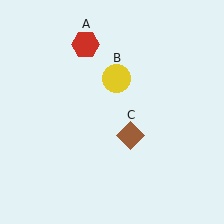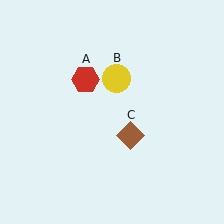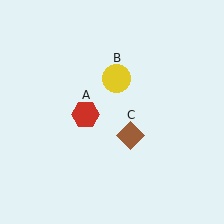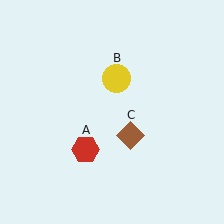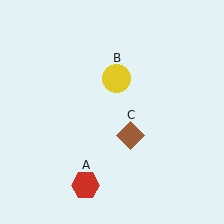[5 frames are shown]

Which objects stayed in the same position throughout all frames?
Yellow circle (object B) and brown diamond (object C) remained stationary.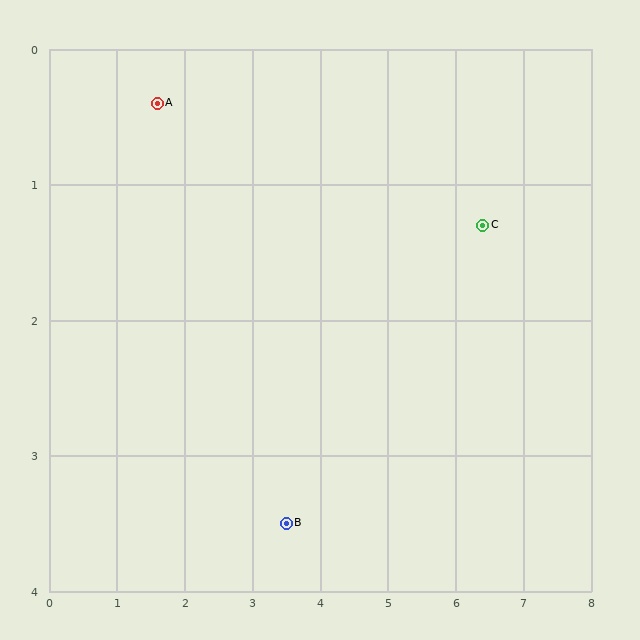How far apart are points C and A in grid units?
Points C and A are about 4.9 grid units apart.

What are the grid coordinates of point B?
Point B is at approximately (3.5, 3.5).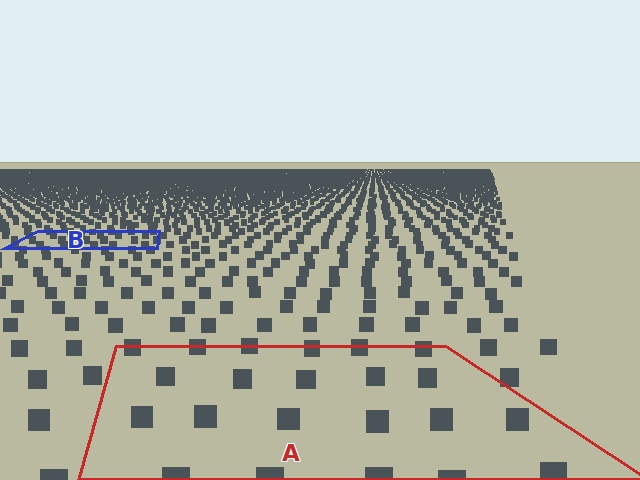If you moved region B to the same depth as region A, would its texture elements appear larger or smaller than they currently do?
They would appear larger. At a closer depth, the same texture elements are projected at a bigger on-screen size.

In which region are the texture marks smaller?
The texture marks are smaller in region B, because it is farther away.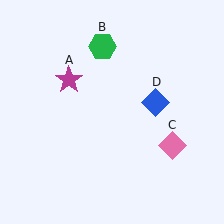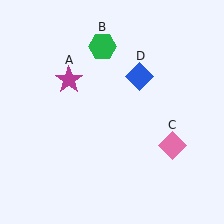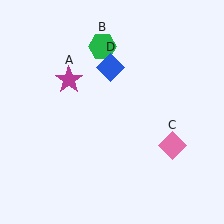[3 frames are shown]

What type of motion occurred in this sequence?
The blue diamond (object D) rotated counterclockwise around the center of the scene.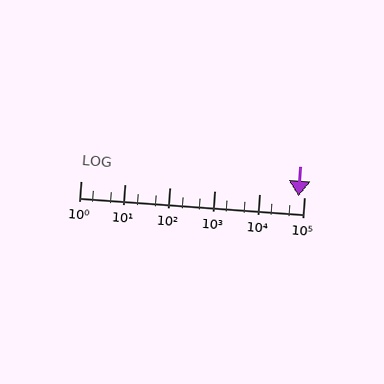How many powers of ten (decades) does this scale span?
The scale spans 5 decades, from 1 to 100000.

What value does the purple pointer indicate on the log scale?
The pointer indicates approximately 76000.